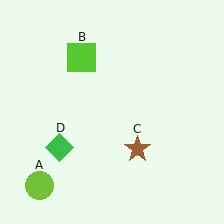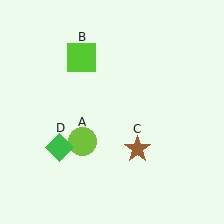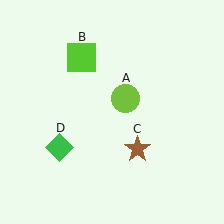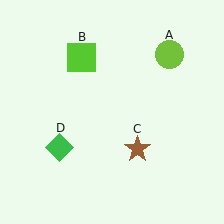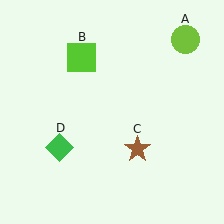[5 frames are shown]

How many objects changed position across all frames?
1 object changed position: lime circle (object A).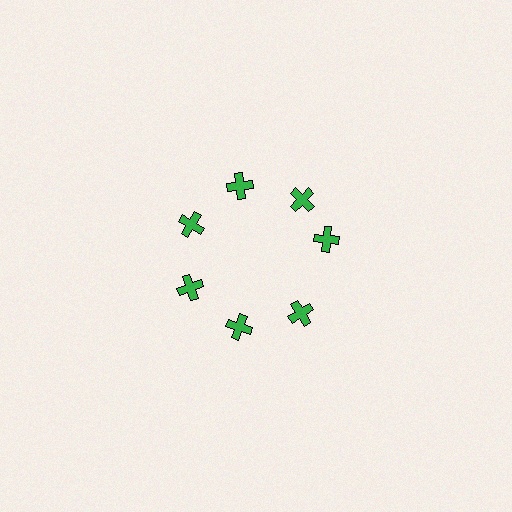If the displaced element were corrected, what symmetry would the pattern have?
It would have 7-fold rotational symmetry — the pattern would map onto itself every 51 degrees.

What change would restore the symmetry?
The symmetry would be restored by rotating it back into even spacing with its neighbors so that all 7 crosses sit at equal angles and equal distance from the center.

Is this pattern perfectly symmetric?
No. The 7 green crosses are arranged in a ring, but one element near the 3 o'clock position is rotated out of alignment along the ring, breaking the 7-fold rotational symmetry.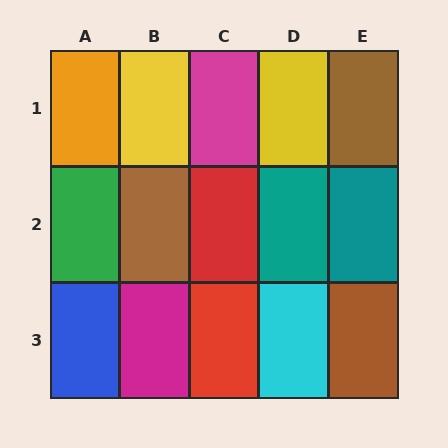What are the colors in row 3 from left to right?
Blue, magenta, red, cyan, brown.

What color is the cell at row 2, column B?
Brown.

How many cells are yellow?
2 cells are yellow.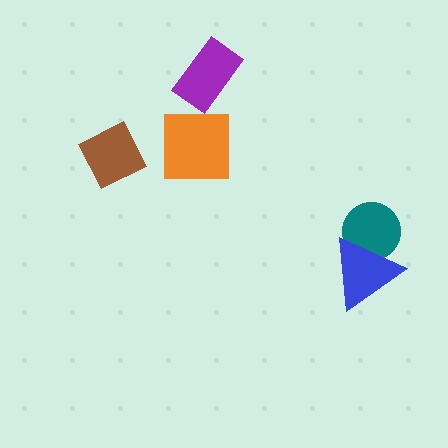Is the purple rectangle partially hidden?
No, no other shape covers it.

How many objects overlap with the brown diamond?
0 objects overlap with the brown diamond.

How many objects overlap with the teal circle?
1 object overlaps with the teal circle.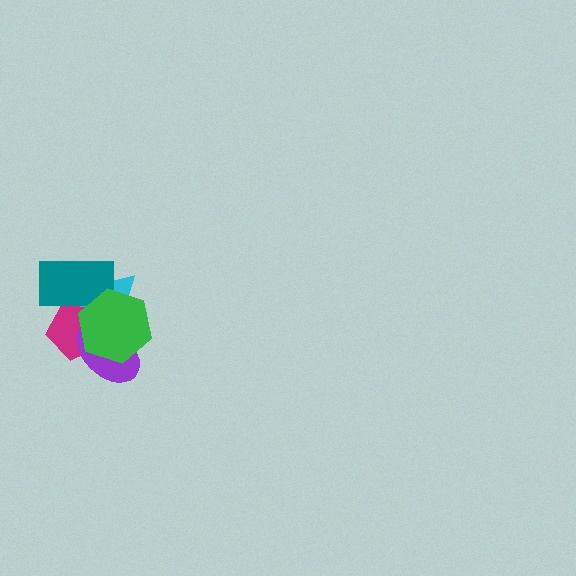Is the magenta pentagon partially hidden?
Yes, it is partially covered by another shape.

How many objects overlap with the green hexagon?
4 objects overlap with the green hexagon.